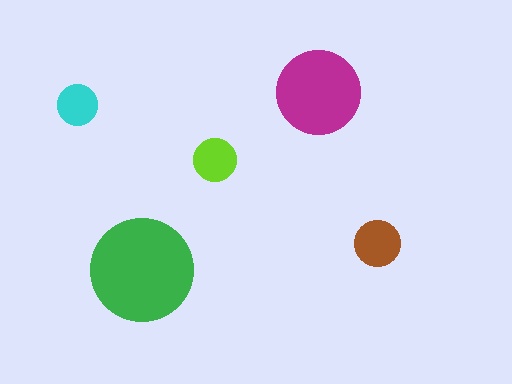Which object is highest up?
The magenta circle is topmost.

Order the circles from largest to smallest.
the green one, the magenta one, the brown one, the lime one, the cyan one.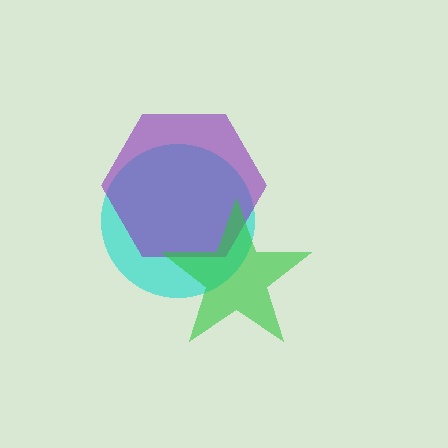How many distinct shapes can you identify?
There are 3 distinct shapes: a cyan circle, a purple hexagon, a green star.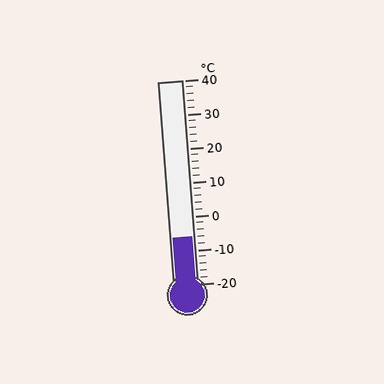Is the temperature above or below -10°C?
The temperature is above -10°C.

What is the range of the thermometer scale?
The thermometer scale ranges from -20°C to 40°C.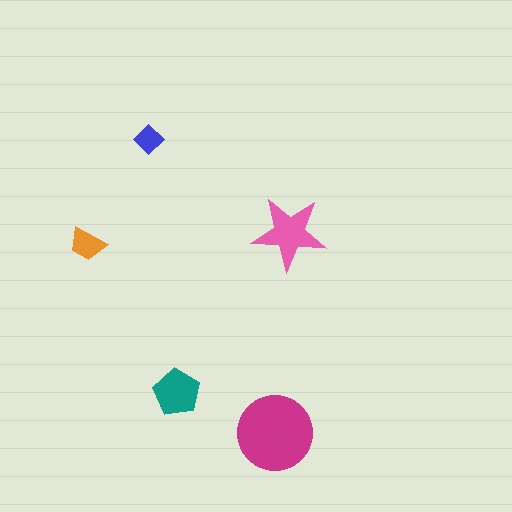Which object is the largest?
The magenta circle.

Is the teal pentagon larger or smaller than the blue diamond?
Larger.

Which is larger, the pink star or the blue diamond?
The pink star.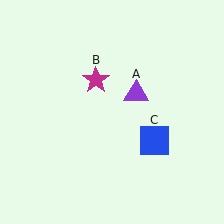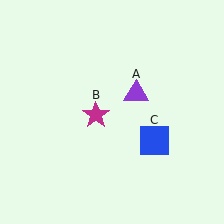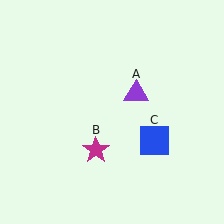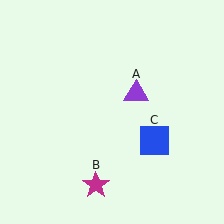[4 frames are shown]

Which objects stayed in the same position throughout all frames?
Purple triangle (object A) and blue square (object C) remained stationary.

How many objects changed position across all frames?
1 object changed position: magenta star (object B).